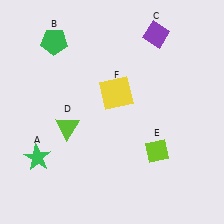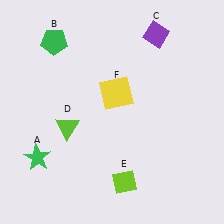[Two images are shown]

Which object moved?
The lime diamond (E) moved left.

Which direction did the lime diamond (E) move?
The lime diamond (E) moved left.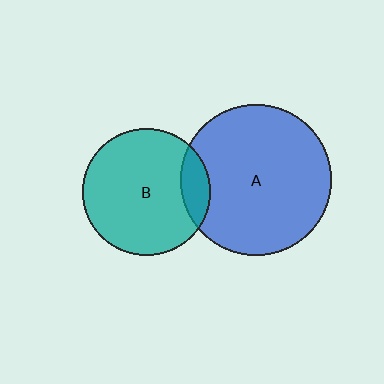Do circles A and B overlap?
Yes.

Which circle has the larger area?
Circle A (blue).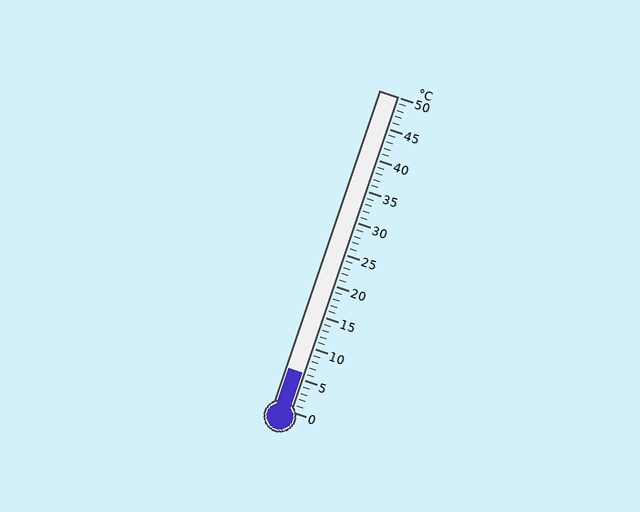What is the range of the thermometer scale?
The thermometer scale ranges from 0°C to 50°C.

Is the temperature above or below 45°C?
The temperature is below 45°C.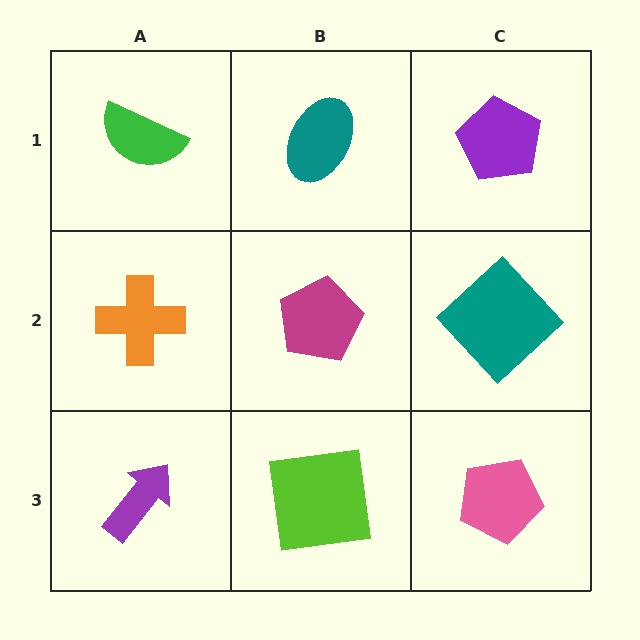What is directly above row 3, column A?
An orange cross.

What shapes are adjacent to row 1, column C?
A teal diamond (row 2, column C), a teal ellipse (row 1, column B).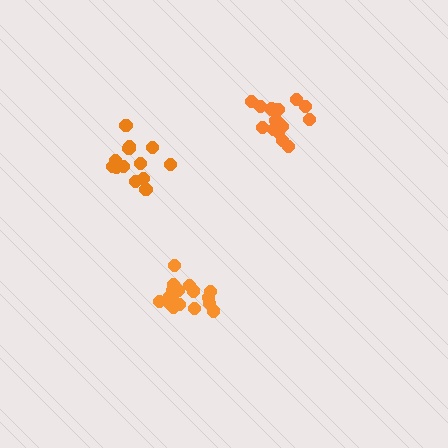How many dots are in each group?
Group 1: 18 dots, Group 2: 14 dots, Group 3: 16 dots (48 total).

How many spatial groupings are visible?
There are 3 spatial groupings.